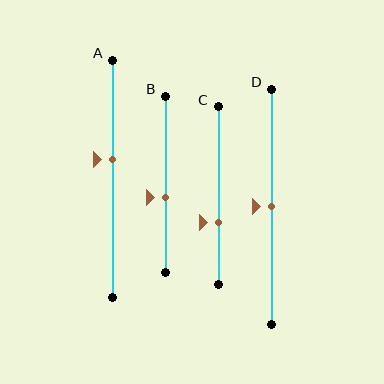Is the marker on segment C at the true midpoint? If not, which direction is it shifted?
No, the marker on segment C is shifted downward by about 15% of the segment length.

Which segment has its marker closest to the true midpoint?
Segment D has its marker closest to the true midpoint.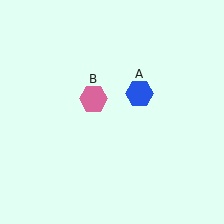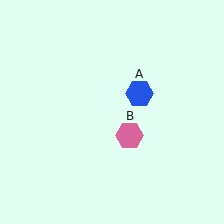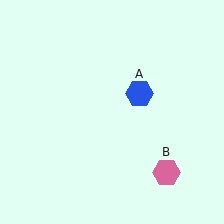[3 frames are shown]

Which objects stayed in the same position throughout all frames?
Blue hexagon (object A) remained stationary.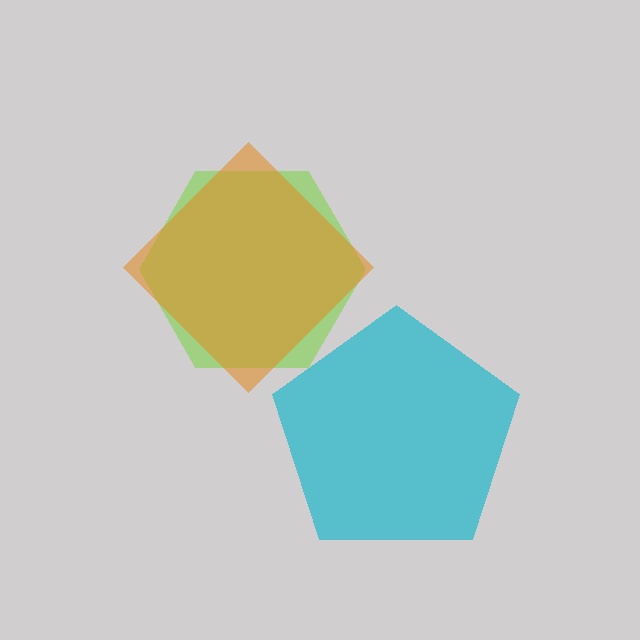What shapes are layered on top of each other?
The layered shapes are: a lime hexagon, a cyan pentagon, an orange diamond.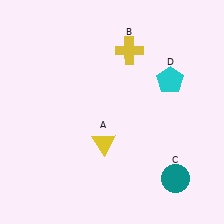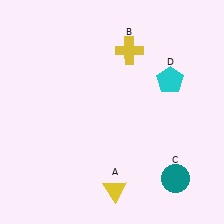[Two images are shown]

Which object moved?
The yellow triangle (A) moved down.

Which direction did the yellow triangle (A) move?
The yellow triangle (A) moved down.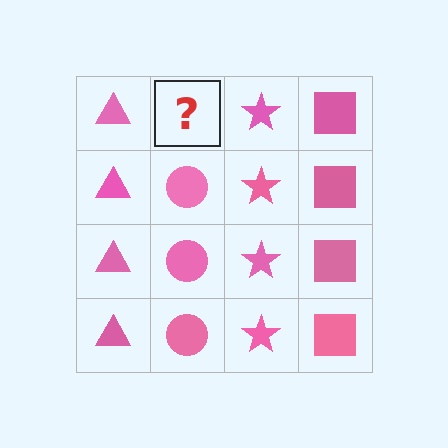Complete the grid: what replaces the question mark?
The question mark should be replaced with a pink circle.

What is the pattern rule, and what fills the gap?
The rule is that each column has a consistent shape. The gap should be filled with a pink circle.